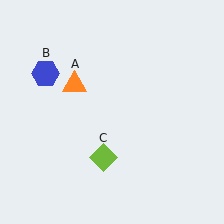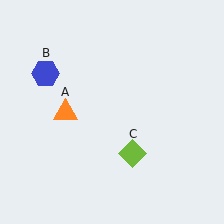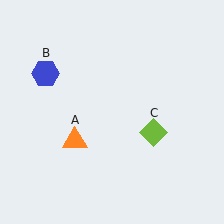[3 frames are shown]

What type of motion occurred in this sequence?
The orange triangle (object A), lime diamond (object C) rotated counterclockwise around the center of the scene.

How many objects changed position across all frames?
2 objects changed position: orange triangle (object A), lime diamond (object C).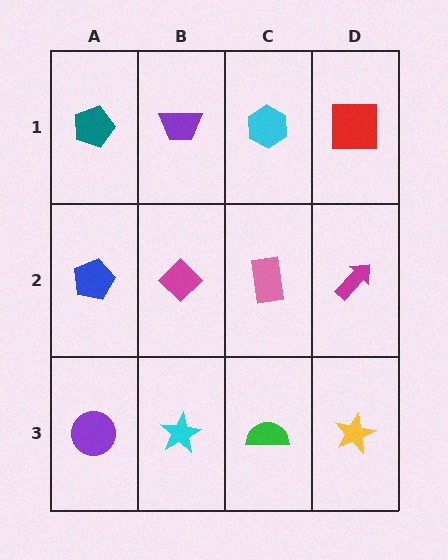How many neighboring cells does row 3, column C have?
3.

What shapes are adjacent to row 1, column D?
A magenta arrow (row 2, column D), a cyan hexagon (row 1, column C).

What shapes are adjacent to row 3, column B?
A magenta diamond (row 2, column B), a purple circle (row 3, column A), a green semicircle (row 3, column C).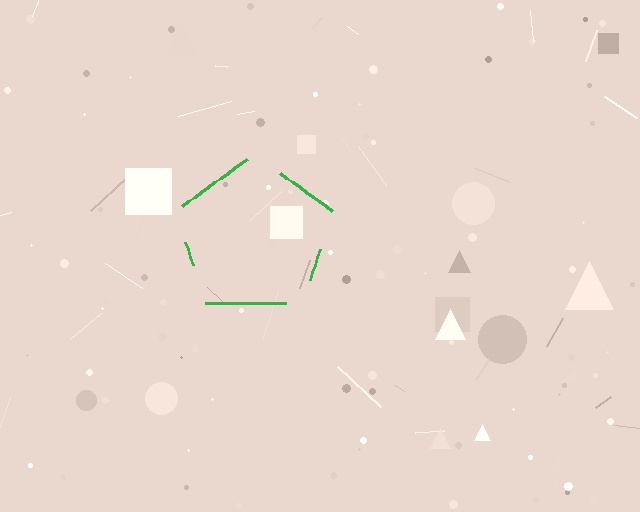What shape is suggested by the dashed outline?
The dashed outline suggests a pentagon.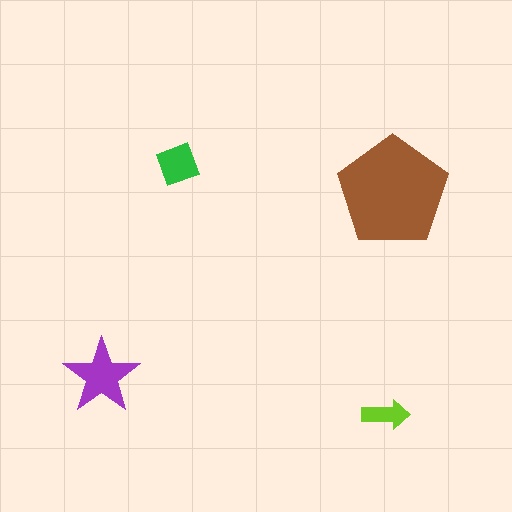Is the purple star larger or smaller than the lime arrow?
Larger.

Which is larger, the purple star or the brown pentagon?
The brown pentagon.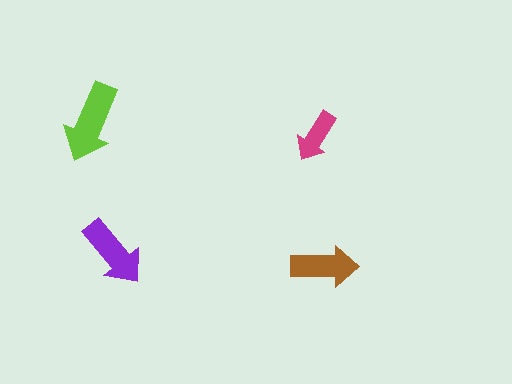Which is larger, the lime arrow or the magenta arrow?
The lime one.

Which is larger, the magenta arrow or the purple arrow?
The purple one.